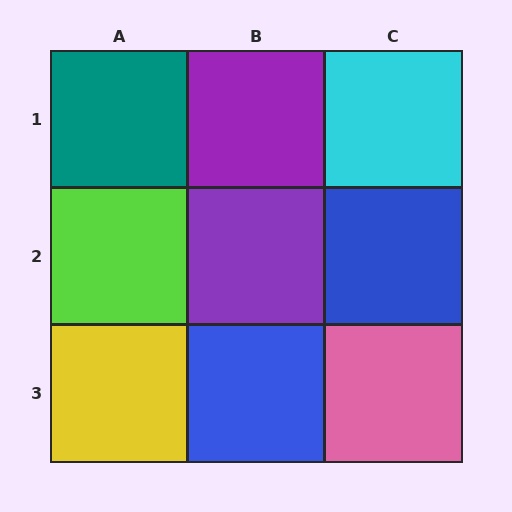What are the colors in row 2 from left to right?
Lime, purple, blue.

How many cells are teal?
1 cell is teal.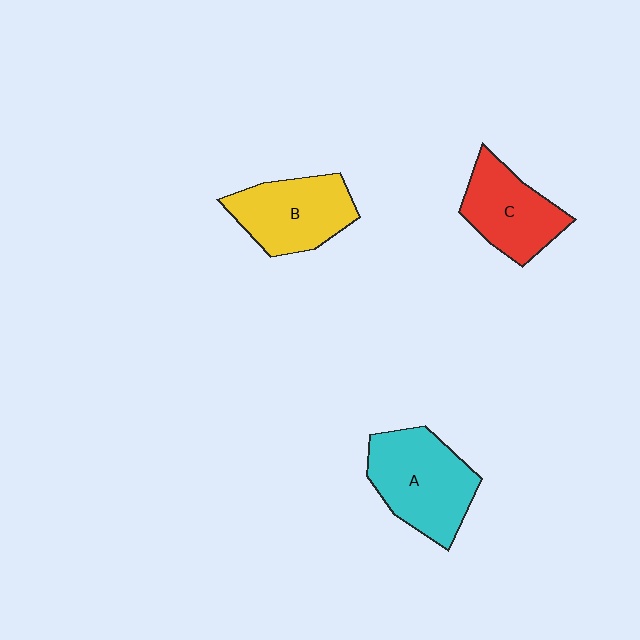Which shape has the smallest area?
Shape C (red).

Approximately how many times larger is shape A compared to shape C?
Approximately 1.3 times.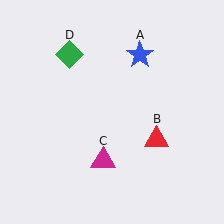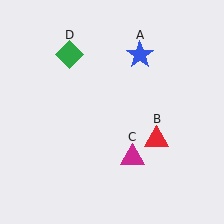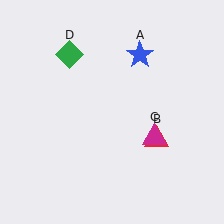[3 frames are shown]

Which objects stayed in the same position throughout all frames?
Blue star (object A) and red triangle (object B) and green diamond (object D) remained stationary.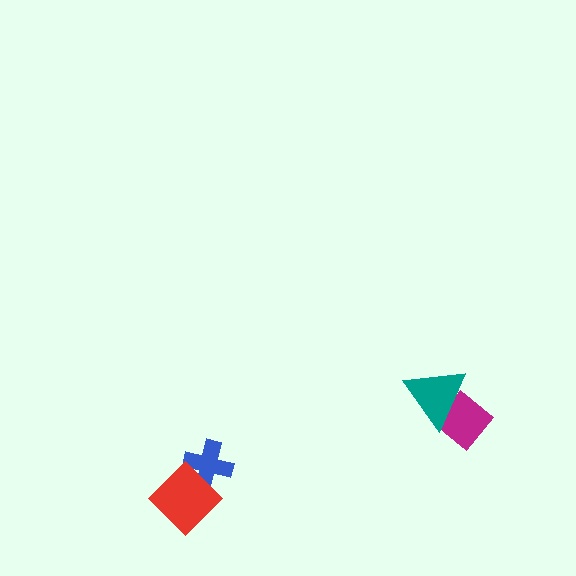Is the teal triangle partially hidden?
No, no other shape covers it.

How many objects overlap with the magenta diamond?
1 object overlaps with the magenta diamond.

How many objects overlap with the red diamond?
1 object overlaps with the red diamond.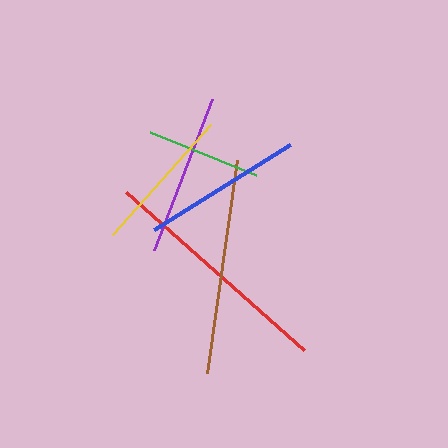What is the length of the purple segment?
The purple segment is approximately 161 pixels long.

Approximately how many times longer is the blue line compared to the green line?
The blue line is approximately 1.4 times the length of the green line.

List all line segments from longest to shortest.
From longest to shortest: red, brown, purple, blue, yellow, green.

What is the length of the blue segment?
The blue segment is approximately 160 pixels long.